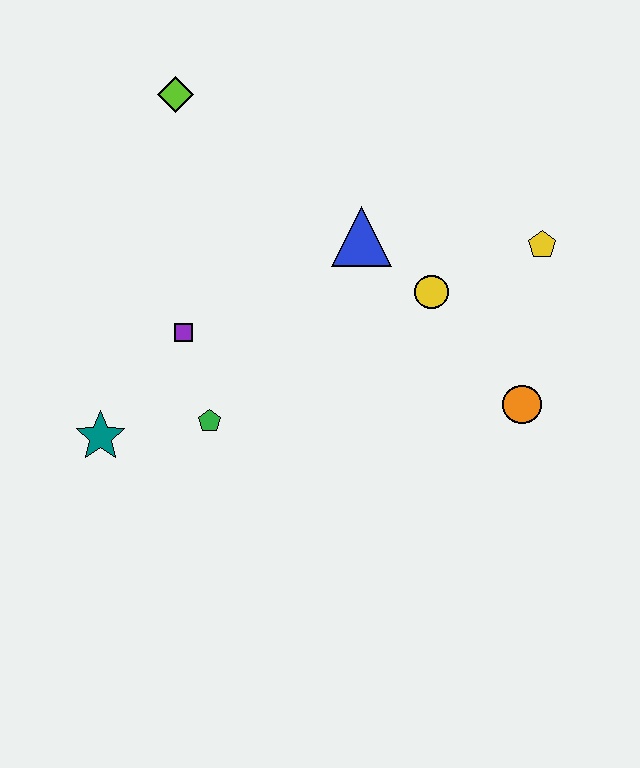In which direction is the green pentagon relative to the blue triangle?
The green pentagon is below the blue triangle.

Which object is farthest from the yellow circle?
The teal star is farthest from the yellow circle.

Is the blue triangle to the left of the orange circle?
Yes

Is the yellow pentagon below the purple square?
No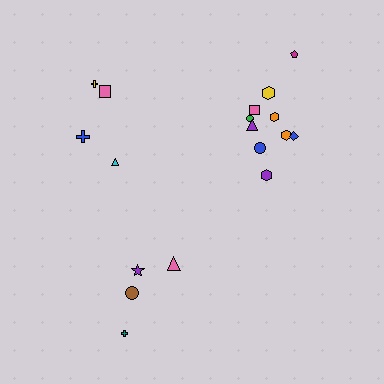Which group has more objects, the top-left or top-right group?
The top-right group.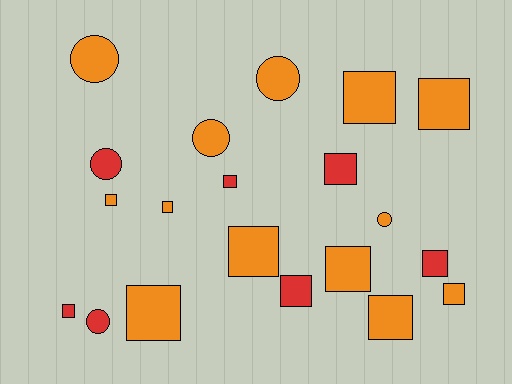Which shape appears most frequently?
Square, with 14 objects.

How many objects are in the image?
There are 20 objects.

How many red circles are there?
There are 2 red circles.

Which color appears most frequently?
Orange, with 13 objects.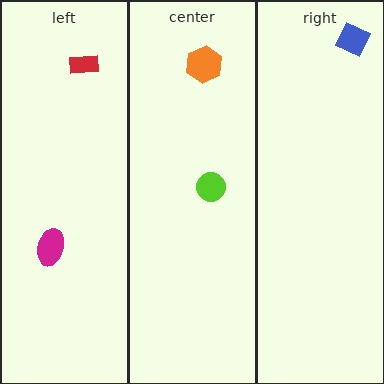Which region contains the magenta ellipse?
The left region.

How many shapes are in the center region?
2.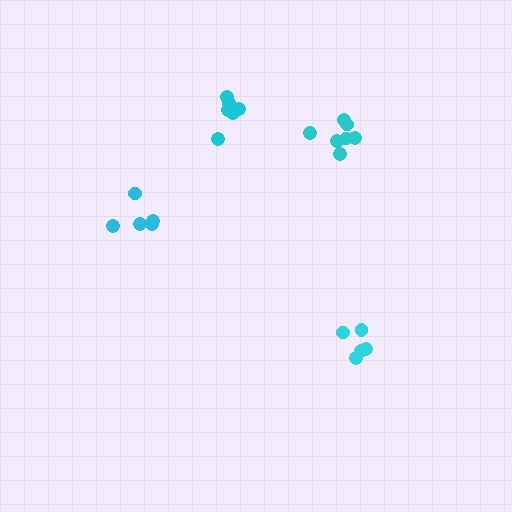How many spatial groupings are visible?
There are 4 spatial groupings.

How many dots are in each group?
Group 1: 5 dots, Group 2: 5 dots, Group 3: 6 dots, Group 4: 7 dots (23 total).